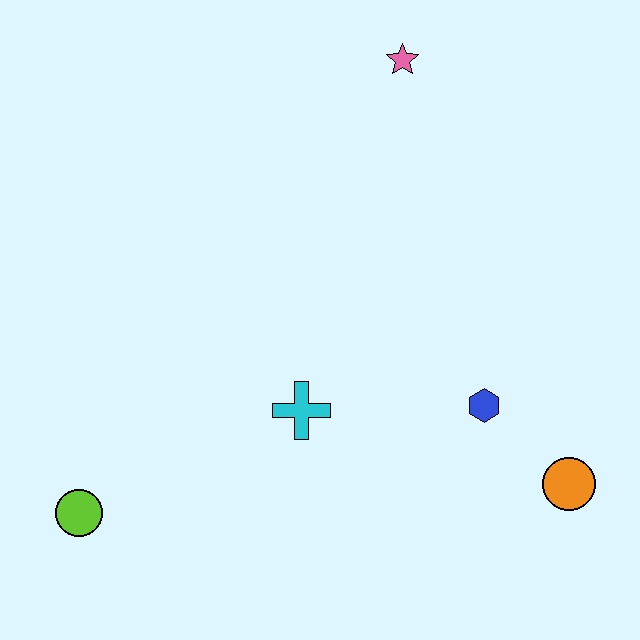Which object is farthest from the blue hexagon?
The lime circle is farthest from the blue hexagon.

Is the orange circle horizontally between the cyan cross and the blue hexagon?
No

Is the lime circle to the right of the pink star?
No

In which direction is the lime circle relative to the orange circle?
The lime circle is to the left of the orange circle.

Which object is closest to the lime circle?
The cyan cross is closest to the lime circle.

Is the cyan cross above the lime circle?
Yes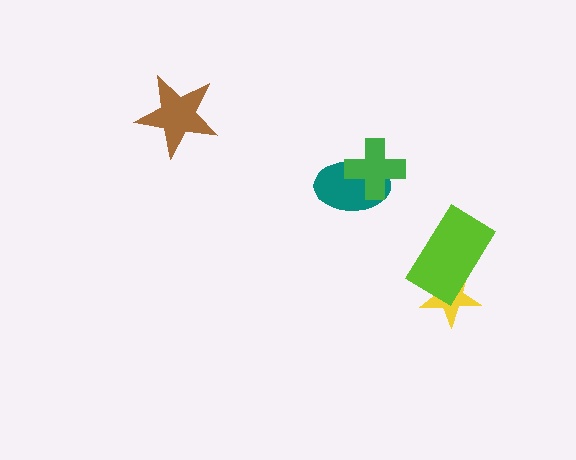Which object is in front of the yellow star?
The lime rectangle is in front of the yellow star.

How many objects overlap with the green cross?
1 object overlaps with the green cross.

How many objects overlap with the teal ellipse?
1 object overlaps with the teal ellipse.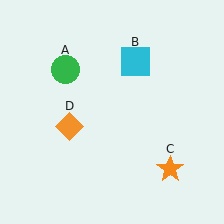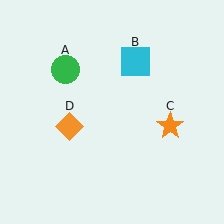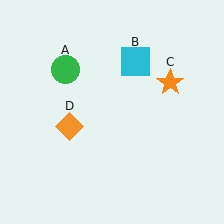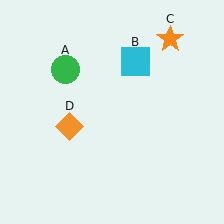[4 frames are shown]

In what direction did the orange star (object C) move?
The orange star (object C) moved up.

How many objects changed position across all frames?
1 object changed position: orange star (object C).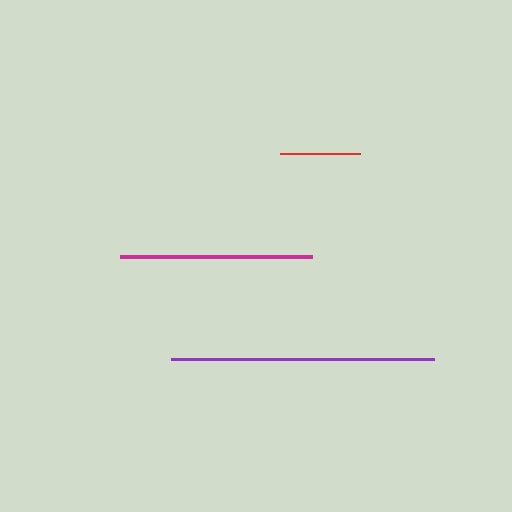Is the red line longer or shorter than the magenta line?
The magenta line is longer than the red line.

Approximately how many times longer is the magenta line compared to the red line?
The magenta line is approximately 2.4 times the length of the red line.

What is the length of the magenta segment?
The magenta segment is approximately 192 pixels long.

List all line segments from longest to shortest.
From longest to shortest: purple, magenta, red.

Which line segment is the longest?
The purple line is the longest at approximately 263 pixels.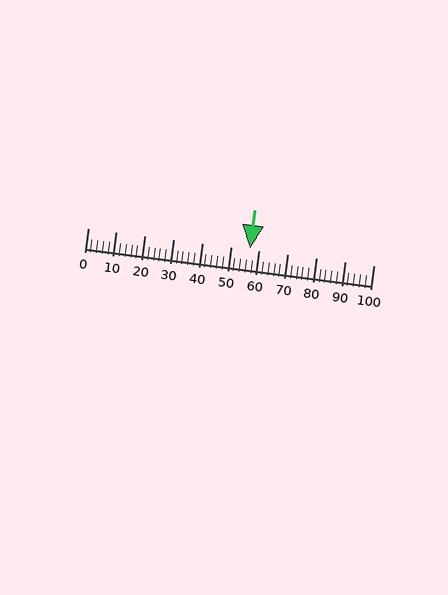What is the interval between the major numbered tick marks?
The major tick marks are spaced 10 units apart.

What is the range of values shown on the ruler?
The ruler shows values from 0 to 100.